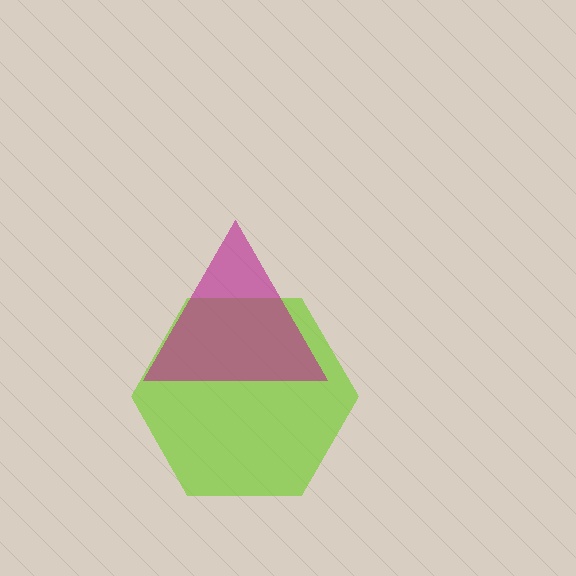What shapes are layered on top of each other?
The layered shapes are: a lime hexagon, a magenta triangle.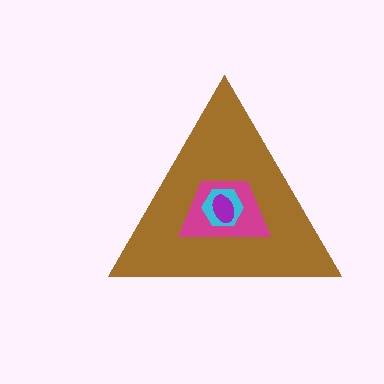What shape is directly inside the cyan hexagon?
The purple ellipse.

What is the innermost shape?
The purple ellipse.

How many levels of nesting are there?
4.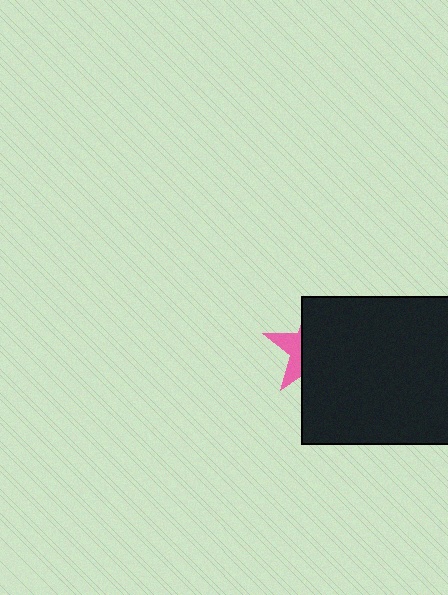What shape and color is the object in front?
The object in front is a black square.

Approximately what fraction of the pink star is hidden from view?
Roughly 68% of the pink star is hidden behind the black square.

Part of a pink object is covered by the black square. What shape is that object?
It is a star.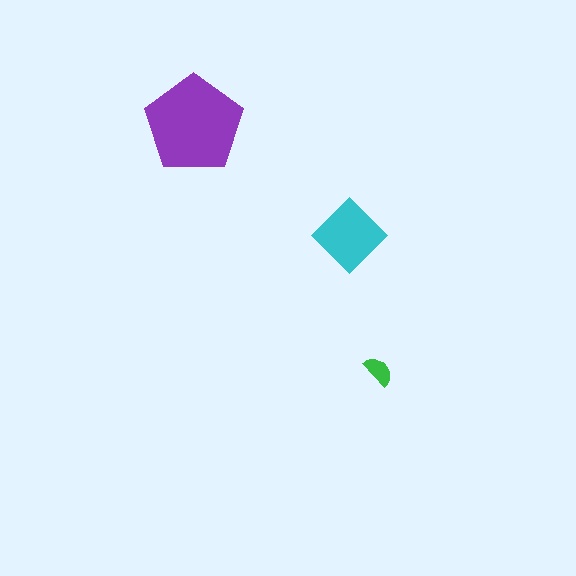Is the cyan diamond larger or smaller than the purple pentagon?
Smaller.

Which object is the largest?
The purple pentagon.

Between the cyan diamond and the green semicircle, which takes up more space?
The cyan diamond.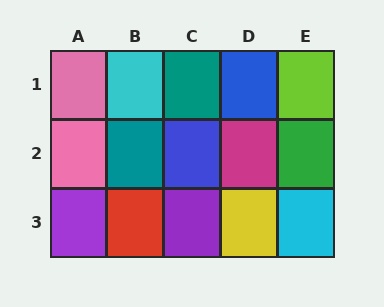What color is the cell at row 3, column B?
Red.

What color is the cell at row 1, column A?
Pink.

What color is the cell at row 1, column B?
Cyan.